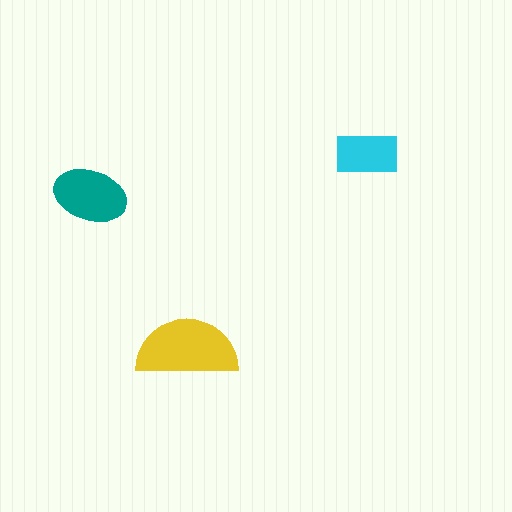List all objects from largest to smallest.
The yellow semicircle, the teal ellipse, the cyan rectangle.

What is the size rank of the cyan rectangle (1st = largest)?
3rd.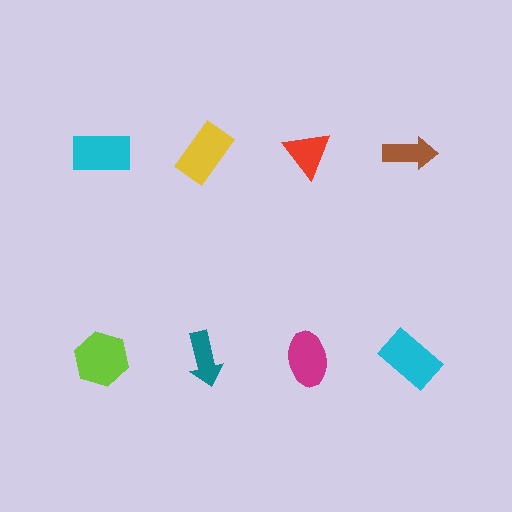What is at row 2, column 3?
A magenta ellipse.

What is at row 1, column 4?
A brown arrow.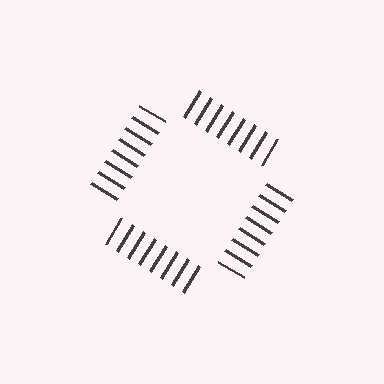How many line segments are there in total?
32 — 8 along each of the 4 edges.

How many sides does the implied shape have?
4 sides — the line-ends trace a square.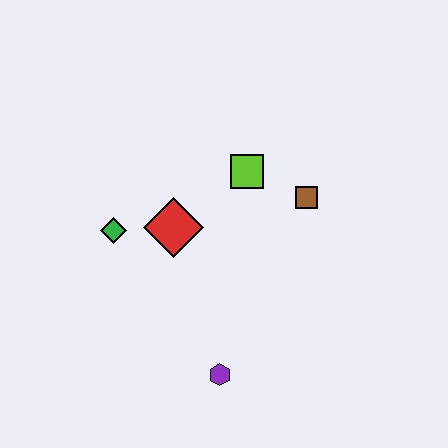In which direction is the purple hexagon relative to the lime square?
The purple hexagon is below the lime square.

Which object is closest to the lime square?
The brown square is closest to the lime square.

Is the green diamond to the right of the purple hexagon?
No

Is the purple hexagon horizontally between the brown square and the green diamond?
Yes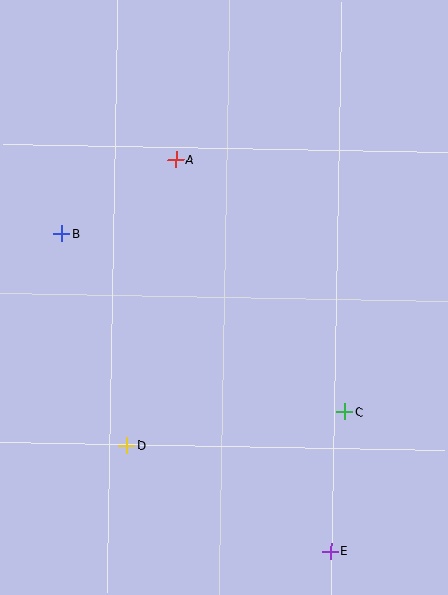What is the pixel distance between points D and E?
The distance between D and E is 230 pixels.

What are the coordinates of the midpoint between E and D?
The midpoint between E and D is at (229, 498).